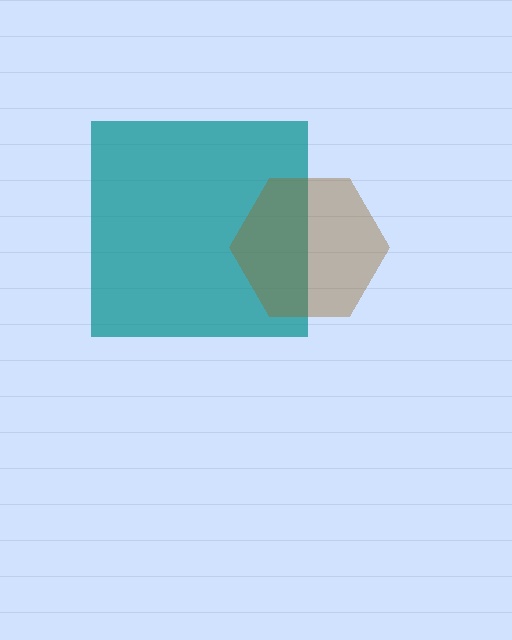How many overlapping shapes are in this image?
There are 2 overlapping shapes in the image.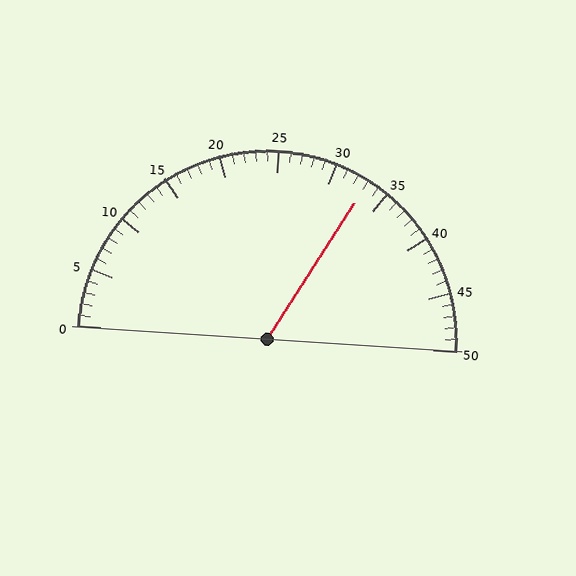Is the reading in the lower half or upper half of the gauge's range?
The reading is in the upper half of the range (0 to 50).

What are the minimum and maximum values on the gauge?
The gauge ranges from 0 to 50.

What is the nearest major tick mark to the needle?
The nearest major tick mark is 35.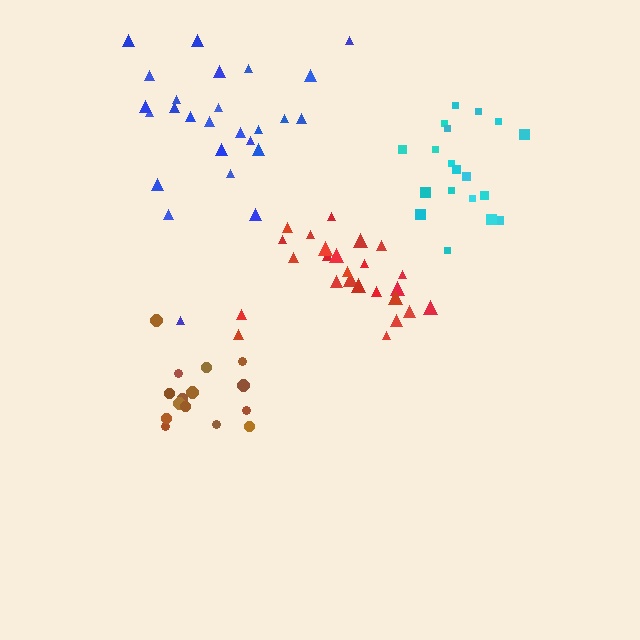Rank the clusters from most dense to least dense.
cyan, red, brown, blue.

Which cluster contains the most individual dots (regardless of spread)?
Blue (26).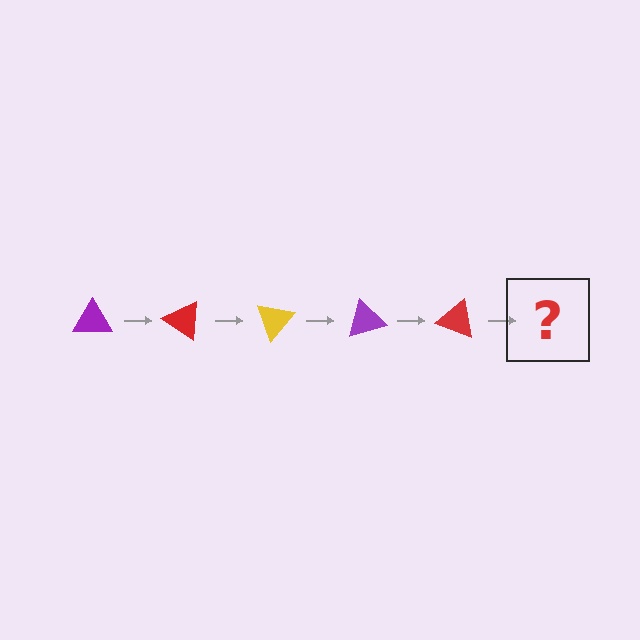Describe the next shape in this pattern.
It should be a yellow triangle, rotated 175 degrees from the start.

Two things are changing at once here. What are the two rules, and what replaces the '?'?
The two rules are that it rotates 35 degrees each step and the color cycles through purple, red, and yellow. The '?' should be a yellow triangle, rotated 175 degrees from the start.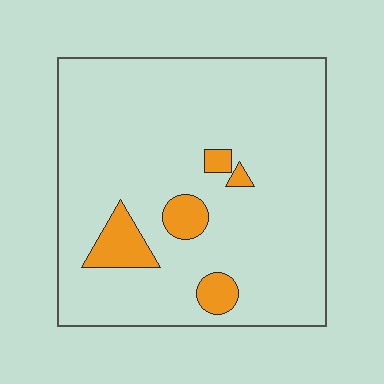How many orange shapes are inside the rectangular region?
5.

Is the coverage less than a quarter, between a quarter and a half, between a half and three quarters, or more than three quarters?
Less than a quarter.